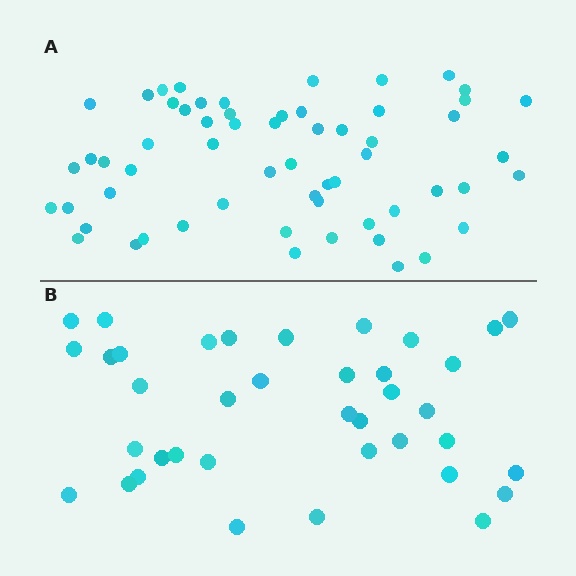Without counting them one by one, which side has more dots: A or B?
Region A (the top region) has more dots.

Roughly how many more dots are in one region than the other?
Region A has approximately 20 more dots than region B.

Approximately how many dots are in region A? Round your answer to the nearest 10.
About 60 dots.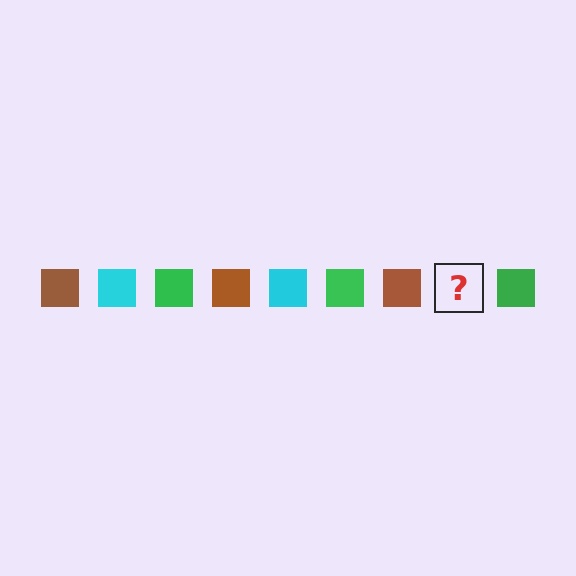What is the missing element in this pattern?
The missing element is a cyan square.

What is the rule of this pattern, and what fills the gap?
The rule is that the pattern cycles through brown, cyan, green squares. The gap should be filled with a cyan square.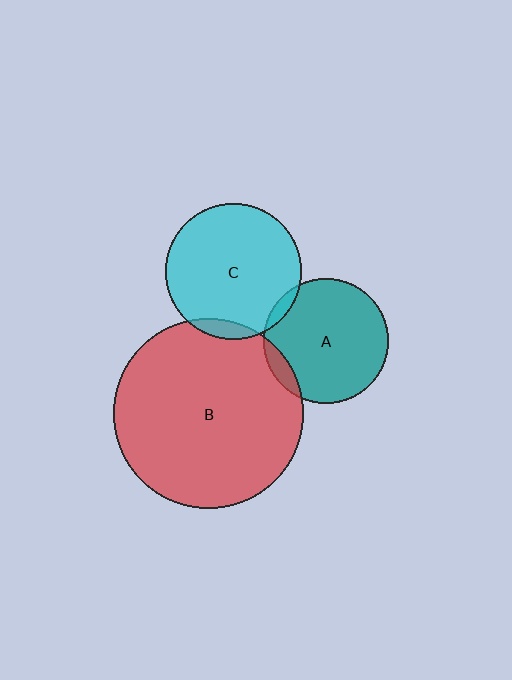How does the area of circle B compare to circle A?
Approximately 2.3 times.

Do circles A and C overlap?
Yes.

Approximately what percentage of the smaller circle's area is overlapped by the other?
Approximately 5%.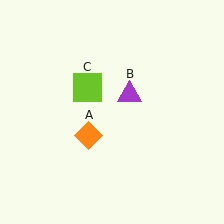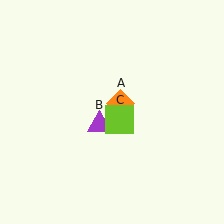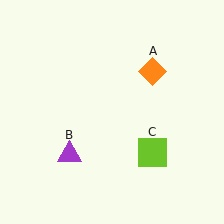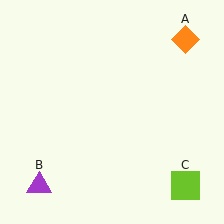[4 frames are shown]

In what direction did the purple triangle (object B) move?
The purple triangle (object B) moved down and to the left.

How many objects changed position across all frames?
3 objects changed position: orange diamond (object A), purple triangle (object B), lime square (object C).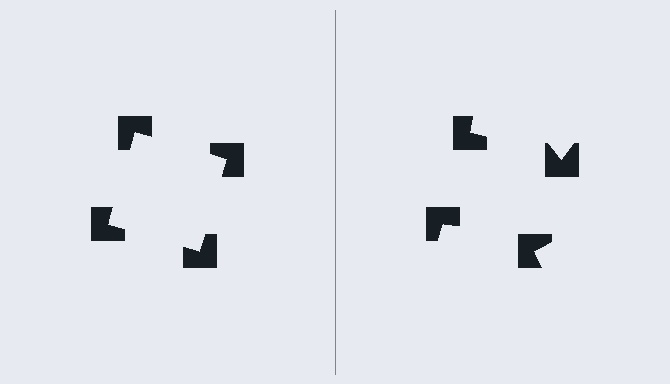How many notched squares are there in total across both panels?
8 — 4 on each side.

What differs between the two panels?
The notched squares are positioned identically on both sides; only the wedge orientations differ. On the left they align to a square; on the right they are misaligned.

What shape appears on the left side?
An illusory square.